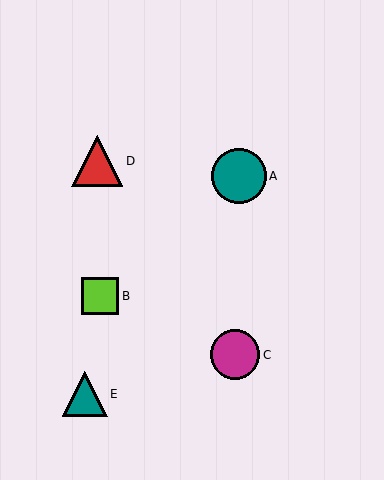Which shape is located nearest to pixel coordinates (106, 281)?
The lime square (labeled B) at (100, 296) is nearest to that location.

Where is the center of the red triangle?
The center of the red triangle is at (97, 161).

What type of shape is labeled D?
Shape D is a red triangle.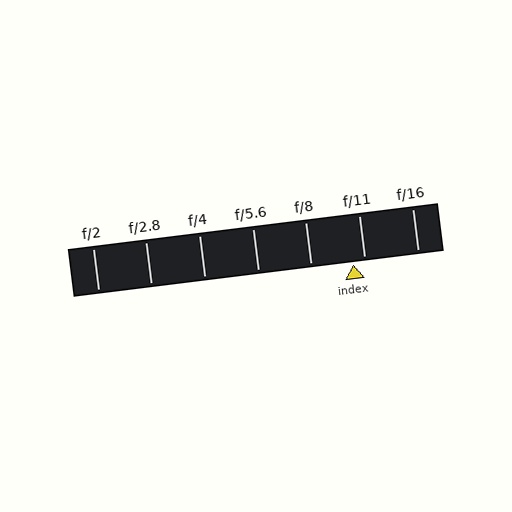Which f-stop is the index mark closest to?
The index mark is closest to f/11.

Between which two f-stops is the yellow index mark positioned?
The index mark is between f/8 and f/11.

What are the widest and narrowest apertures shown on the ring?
The widest aperture shown is f/2 and the narrowest is f/16.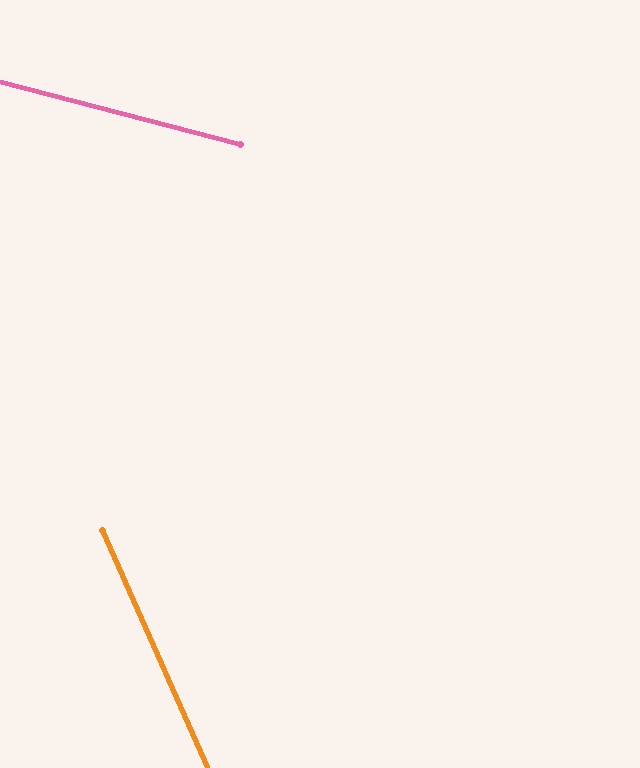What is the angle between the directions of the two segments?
Approximately 52 degrees.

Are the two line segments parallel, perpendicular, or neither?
Neither parallel nor perpendicular — they differ by about 52°.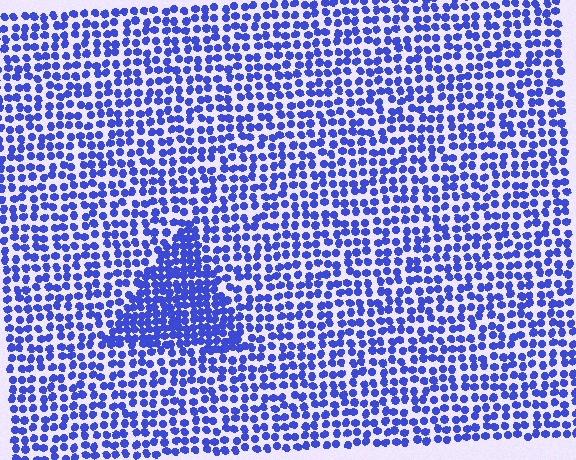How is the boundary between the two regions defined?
The boundary is defined by a change in element density (approximately 1.8x ratio). All elements are the same color, size, and shape.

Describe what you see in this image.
The image contains small blue elements arranged at two different densities. A triangle-shaped region is visible where the elements are more densely packed than the surrounding area.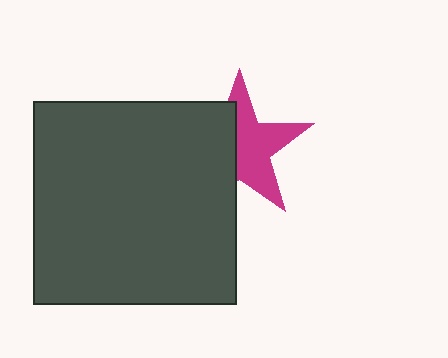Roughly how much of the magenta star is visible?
About half of it is visible (roughly 55%).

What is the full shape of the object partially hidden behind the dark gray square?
The partially hidden object is a magenta star.